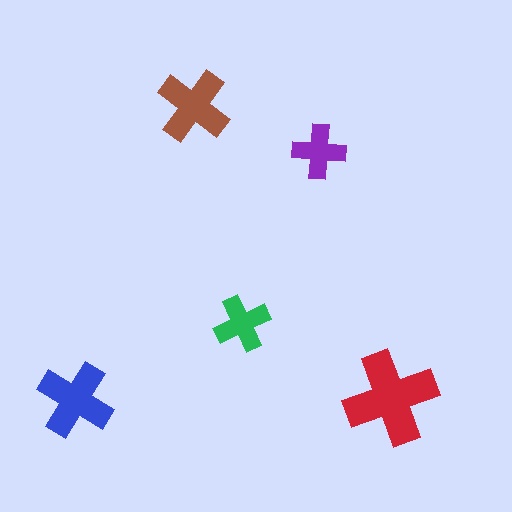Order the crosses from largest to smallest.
the red one, the blue one, the brown one, the green one, the purple one.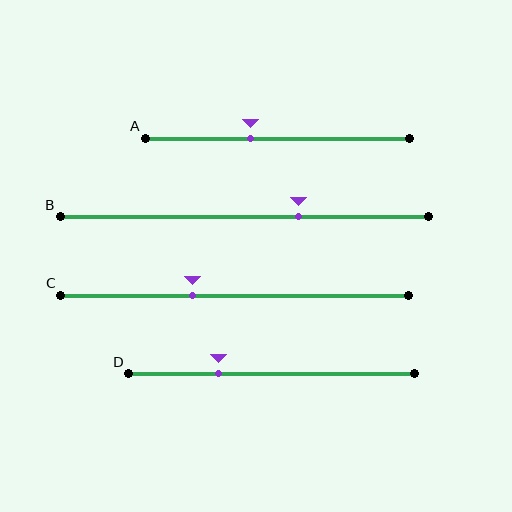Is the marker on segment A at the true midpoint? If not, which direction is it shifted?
No, the marker on segment A is shifted to the left by about 10% of the segment length.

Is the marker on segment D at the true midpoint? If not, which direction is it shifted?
No, the marker on segment D is shifted to the left by about 18% of the segment length.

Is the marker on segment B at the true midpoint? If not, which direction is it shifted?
No, the marker on segment B is shifted to the right by about 15% of the segment length.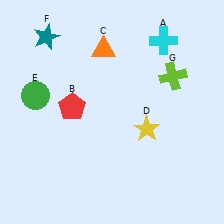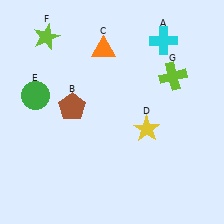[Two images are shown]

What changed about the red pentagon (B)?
In Image 1, B is red. In Image 2, it changed to brown.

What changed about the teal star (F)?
In Image 1, F is teal. In Image 2, it changed to lime.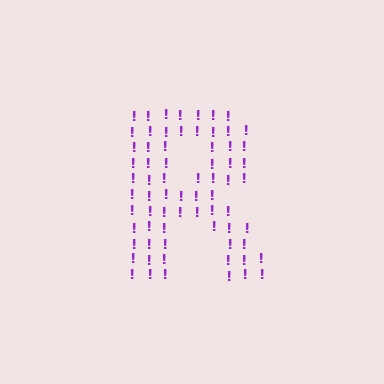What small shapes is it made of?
It is made of small exclamation marks.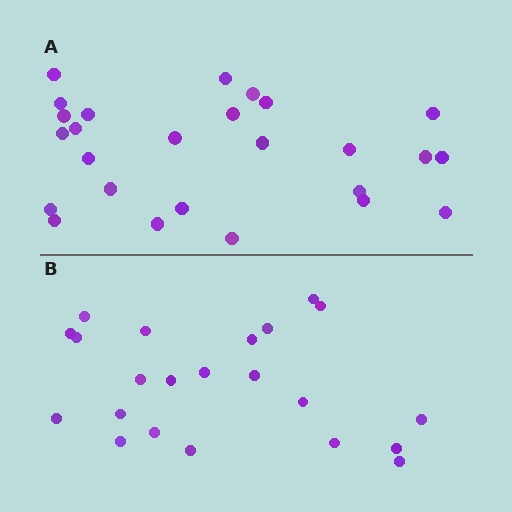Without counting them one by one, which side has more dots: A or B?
Region A (the top region) has more dots.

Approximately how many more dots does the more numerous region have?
Region A has about 4 more dots than region B.